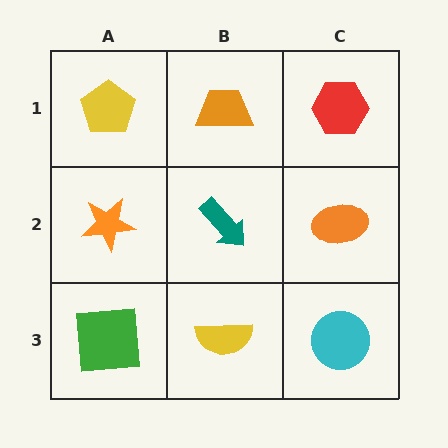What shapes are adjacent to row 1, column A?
An orange star (row 2, column A), an orange trapezoid (row 1, column B).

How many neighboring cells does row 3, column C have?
2.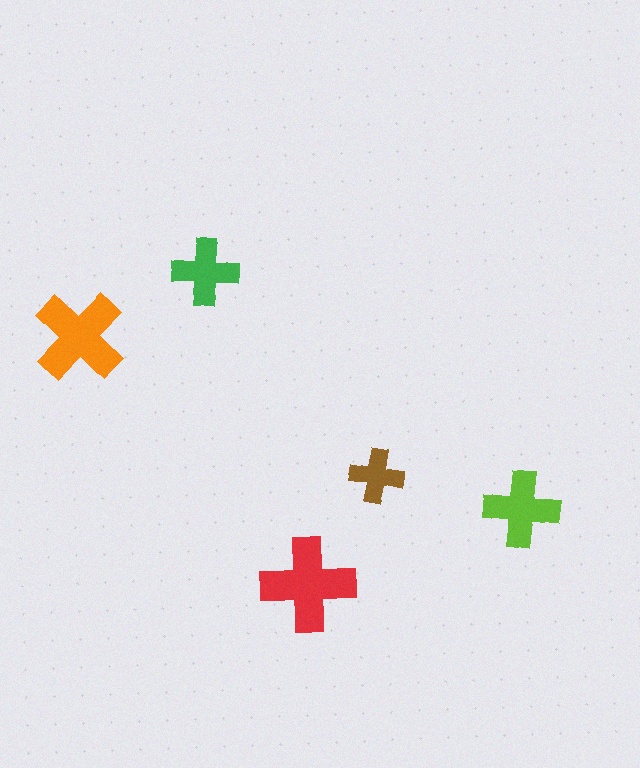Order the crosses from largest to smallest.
the red one, the orange one, the lime one, the green one, the brown one.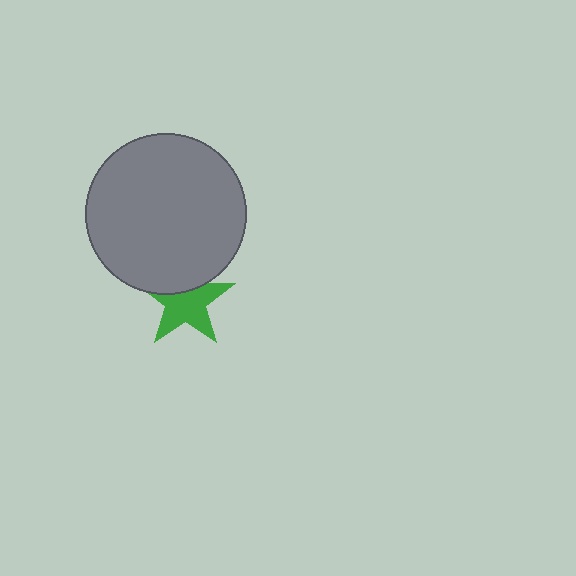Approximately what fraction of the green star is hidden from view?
Roughly 32% of the green star is hidden behind the gray circle.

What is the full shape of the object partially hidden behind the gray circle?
The partially hidden object is a green star.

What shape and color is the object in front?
The object in front is a gray circle.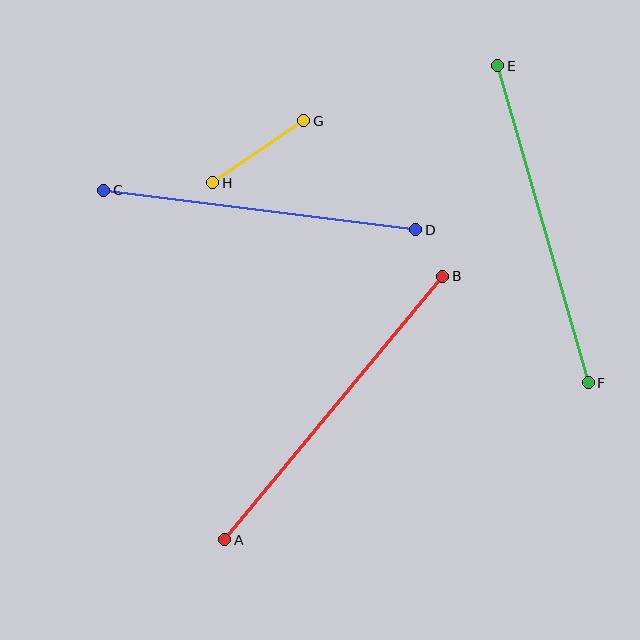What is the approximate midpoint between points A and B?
The midpoint is at approximately (334, 408) pixels.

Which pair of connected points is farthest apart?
Points A and B are farthest apart.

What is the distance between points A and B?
The distance is approximately 342 pixels.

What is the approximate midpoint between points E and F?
The midpoint is at approximately (543, 224) pixels.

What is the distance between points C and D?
The distance is approximately 314 pixels.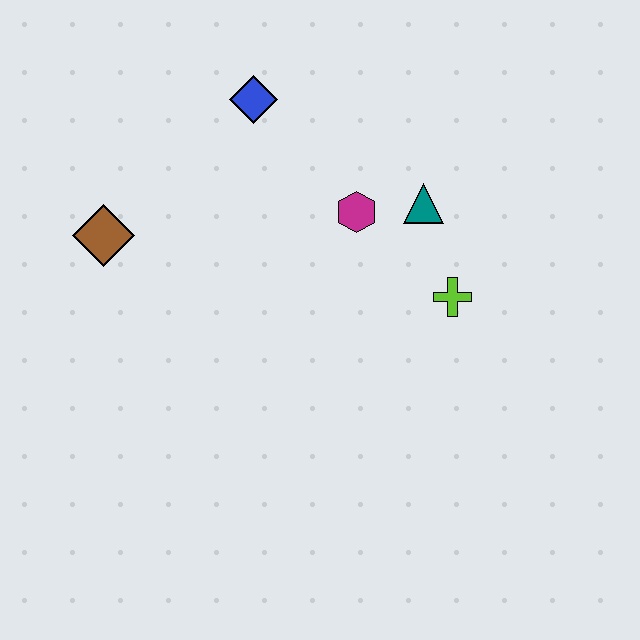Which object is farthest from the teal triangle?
The brown diamond is farthest from the teal triangle.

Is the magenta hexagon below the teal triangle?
Yes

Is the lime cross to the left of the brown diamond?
No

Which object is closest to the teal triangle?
The magenta hexagon is closest to the teal triangle.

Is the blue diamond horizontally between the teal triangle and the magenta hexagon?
No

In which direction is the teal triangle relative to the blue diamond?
The teal triangle is to the right of the blue diamond.